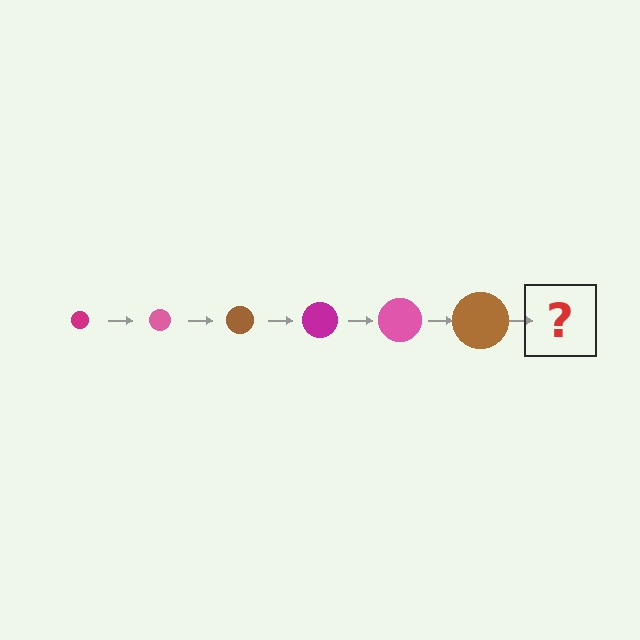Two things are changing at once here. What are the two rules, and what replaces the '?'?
The two rules are that the circle grows larger each step and the color cycles through magenta, pink, and brown. The '?' should be a magenta circle, larger than the previous one.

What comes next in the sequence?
The next element should be a magenta circle, larger than the previous one.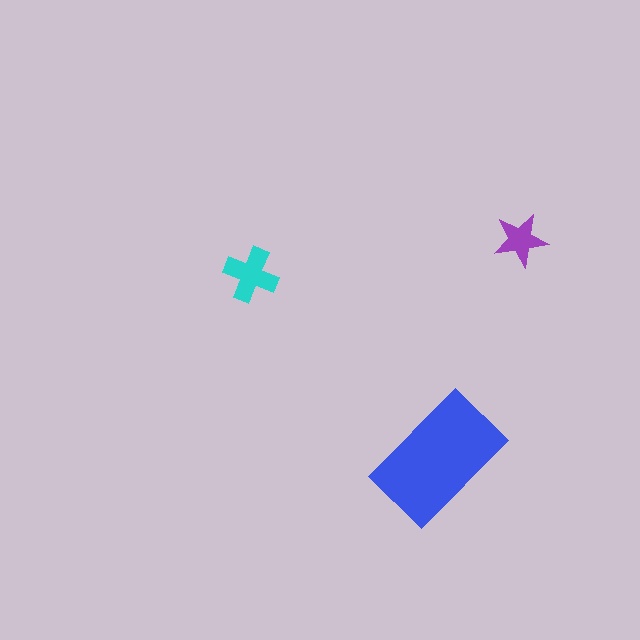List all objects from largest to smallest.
The blue rectangle, the cyan cross, the purple star.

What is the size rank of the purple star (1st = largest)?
3rd.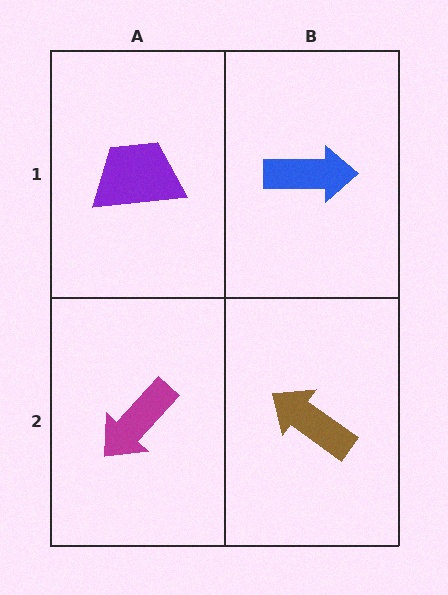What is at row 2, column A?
A magenta arrow.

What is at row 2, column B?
A brown arrow.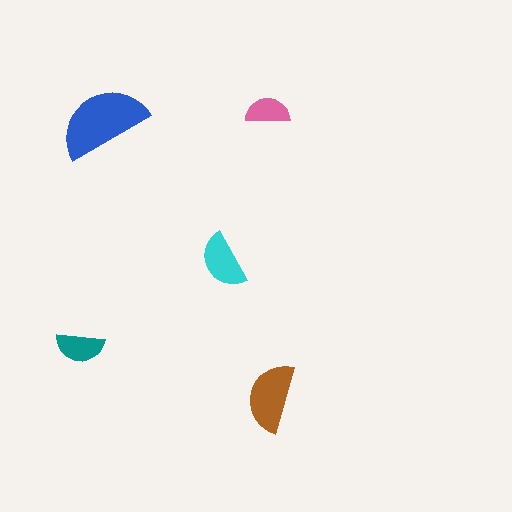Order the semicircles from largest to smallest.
the blue one, the brown one, the cyan one, the teal one, the pink one.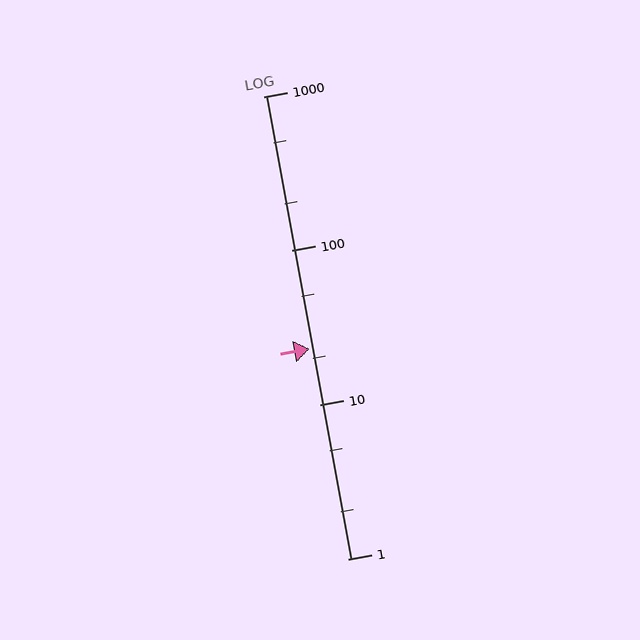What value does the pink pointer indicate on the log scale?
The pointer indicates approximately 23.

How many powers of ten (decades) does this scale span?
The scale spans 3 decades, from 1 to 1000.